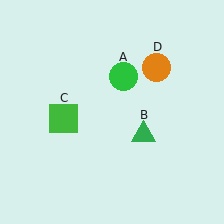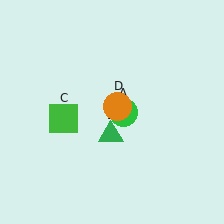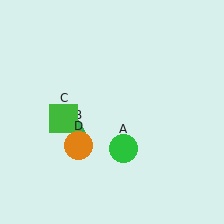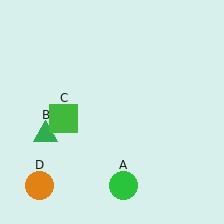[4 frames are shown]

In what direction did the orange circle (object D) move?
The orange circle (object D) moved down and to the left.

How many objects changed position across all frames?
3 objects changed position: green circle (object A), green triangle (object B), orange circle (object D).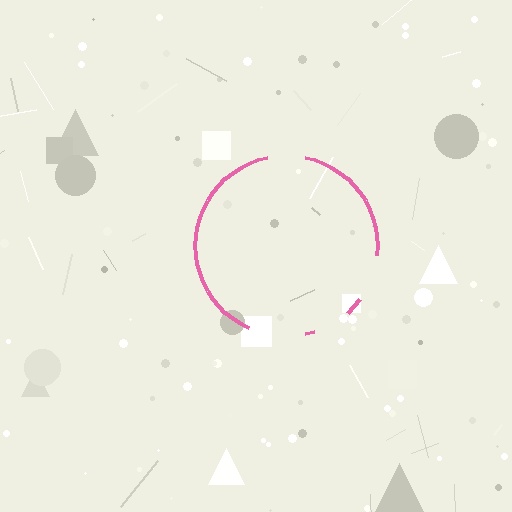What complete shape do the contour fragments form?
The contour fragments form a circle.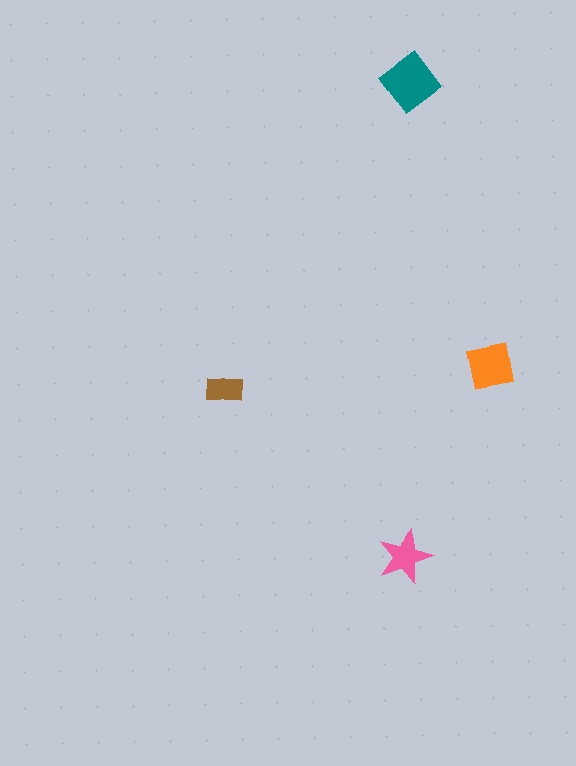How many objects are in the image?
There are 4 objects in the image.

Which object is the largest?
The teal diamond.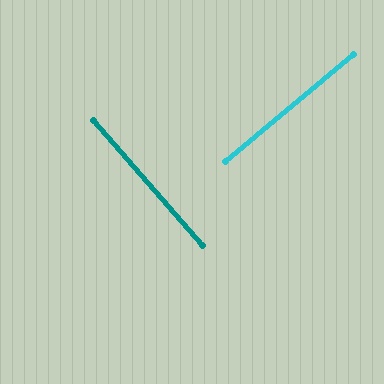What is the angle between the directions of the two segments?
Approximately 89 degrees.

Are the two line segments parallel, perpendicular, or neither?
Perpendicular — they meet at approximately 89°.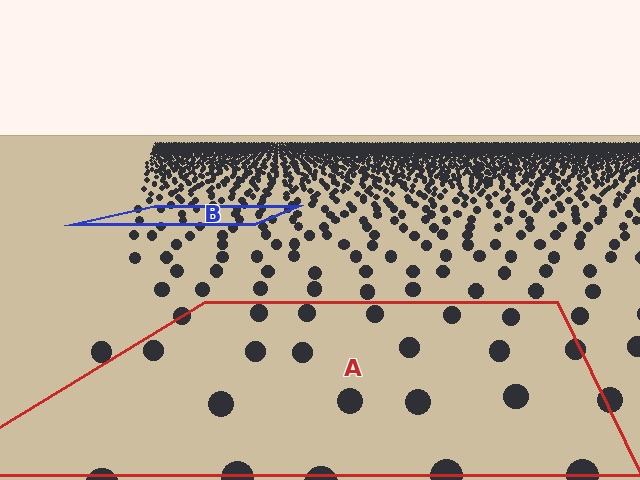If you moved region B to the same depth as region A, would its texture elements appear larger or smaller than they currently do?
They would appear larger. At a closer depth, the same texture elements are projected at a bigger on-screen size.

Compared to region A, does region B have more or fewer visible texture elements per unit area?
Region B has more texture elements per unit area — they are packed more densely because it is farther away.